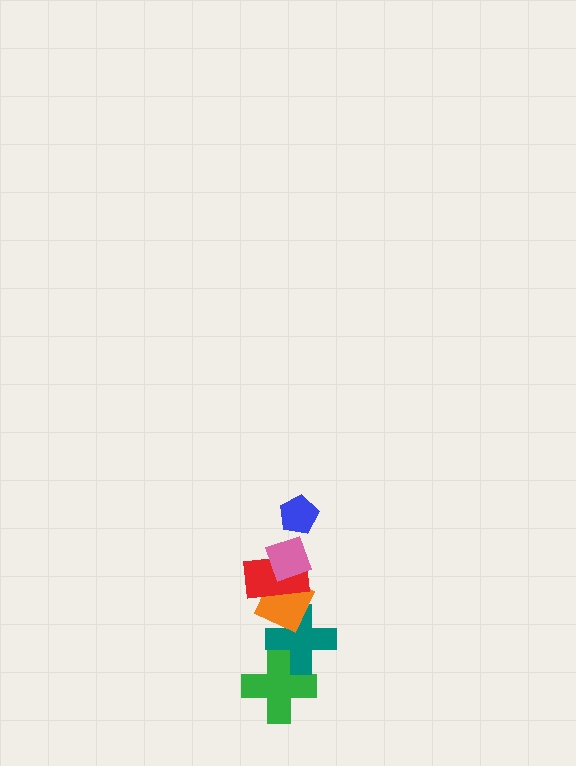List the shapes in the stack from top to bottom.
From top to bottom: the blue pentagon, the pink diamond, the red rectangle, the orange diamond, the teal cross, the green cross.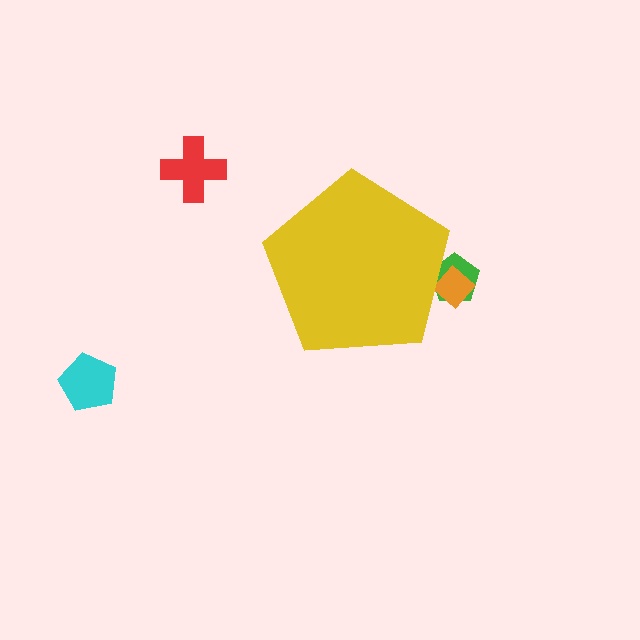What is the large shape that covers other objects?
A yellow pentagon.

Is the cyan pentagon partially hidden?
No, the cyan pentagon is fully visible.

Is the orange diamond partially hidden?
Yes, the orange diamond is partially hidden behind the yellow pentagon.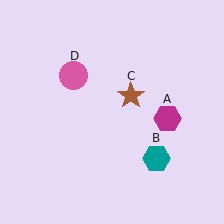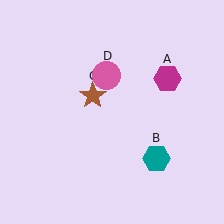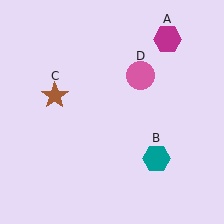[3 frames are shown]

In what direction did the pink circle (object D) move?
The pink circle (object D) moved right.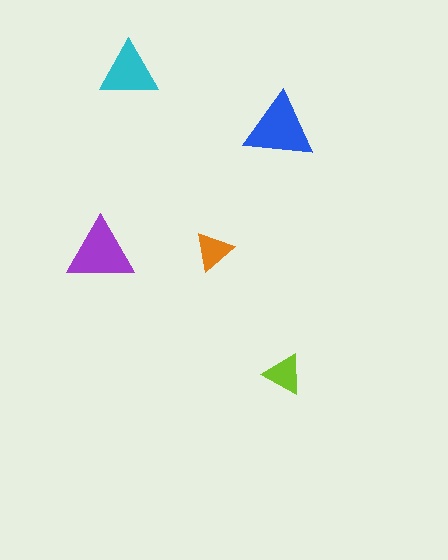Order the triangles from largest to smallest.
the blue one, the purple one, the cyan one, the lime one, the orange one.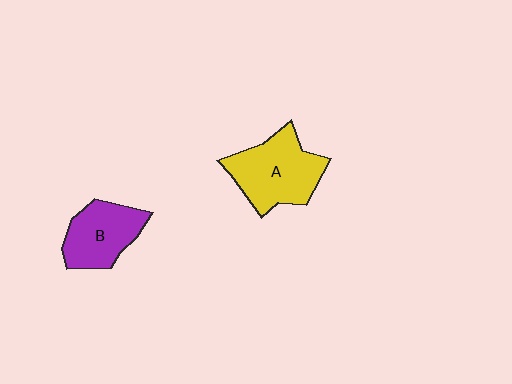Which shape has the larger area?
Shape A (yellow).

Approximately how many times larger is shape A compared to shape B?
Approximately 1.3 times.